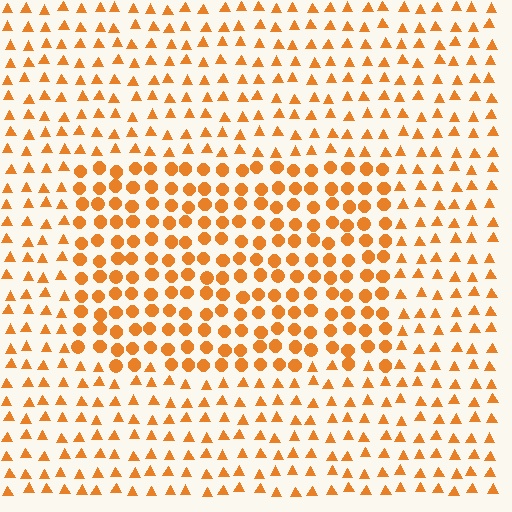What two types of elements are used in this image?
The image uses circles inside the rectangle region and triangles outside it.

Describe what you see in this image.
The image is filled with small orange elements arranged in a uniform grid. A rectangle-shaped region contains circles, while the surrounding area contains triangles. The boundary is defined purely by the change in element shape.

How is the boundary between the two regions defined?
The boundary is defined by a change in element shape: circles inside vs. triangles outside. All elements share the same color and spacing.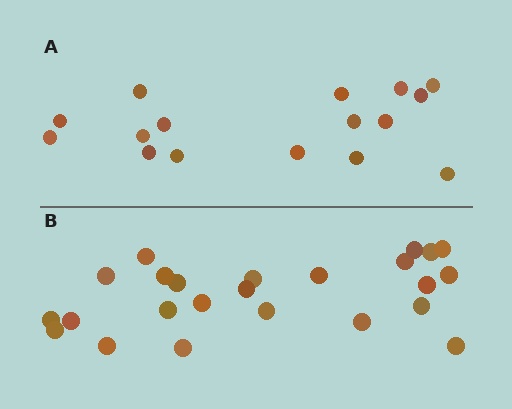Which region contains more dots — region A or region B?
Region B (the bottom region) has more dots.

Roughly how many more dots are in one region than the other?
Region B has roughly 8 or so more dots than region A.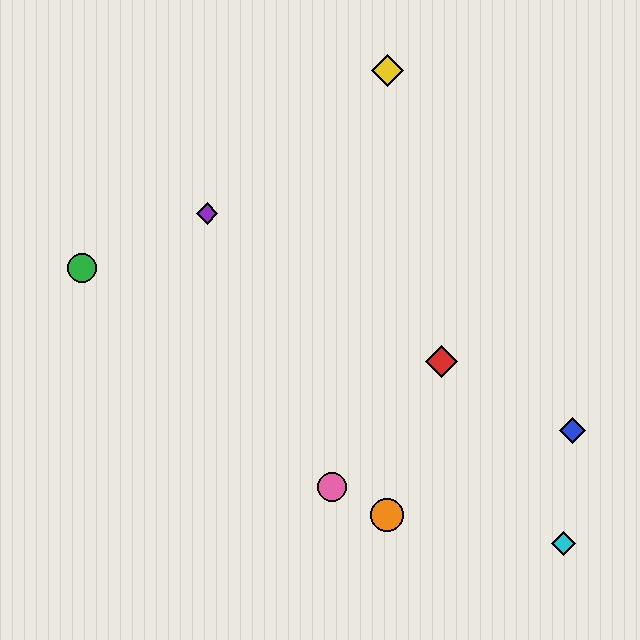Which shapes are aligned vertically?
The yellow diamond, the orange circle are aligned vertically.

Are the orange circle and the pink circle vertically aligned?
No, the orange circle is at x≈387 and the pink circle is at x≈332.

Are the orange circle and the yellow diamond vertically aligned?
Yes, both are at x≈387.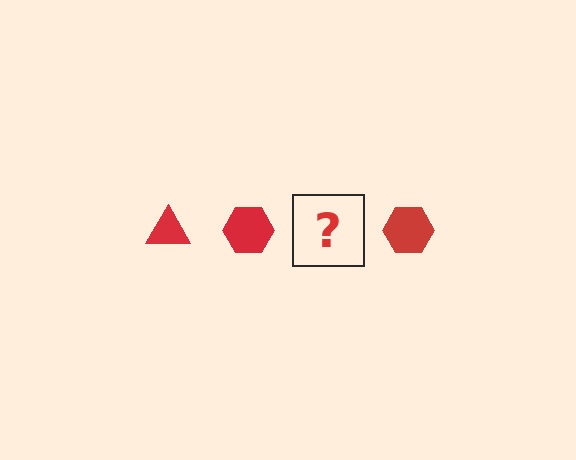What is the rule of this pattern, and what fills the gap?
The rule is that the pattern cycles through triangle, hexagon shapes in red. The gap should be filled with a red triangle.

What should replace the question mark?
The question mark should be replaced with a red triangle.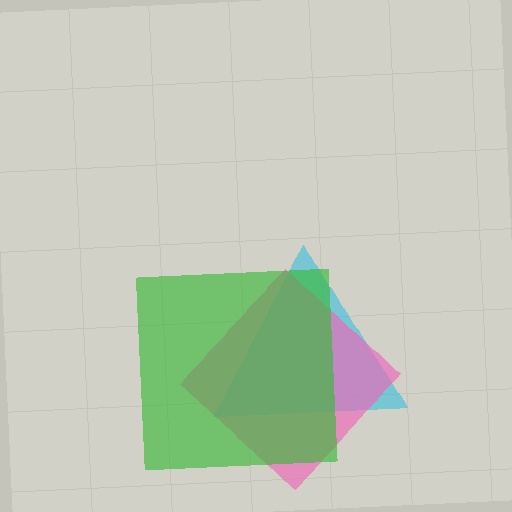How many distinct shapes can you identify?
There are 3 distinct shapes: a cyan triangle, a pink diamond, a green square.